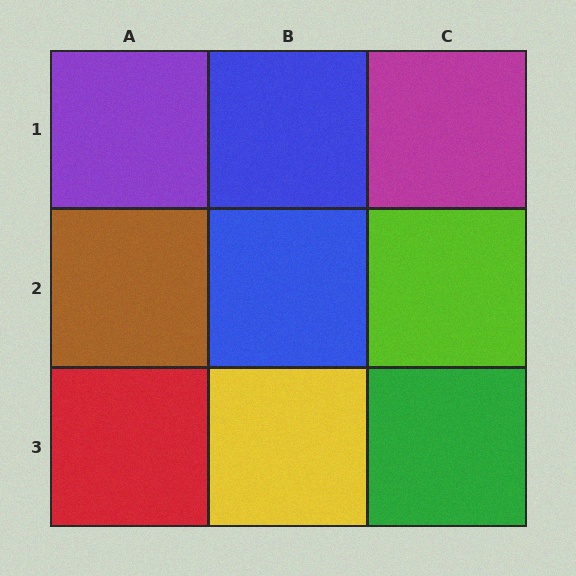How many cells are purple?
1 cell is purple.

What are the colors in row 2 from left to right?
Brown, blue, lime.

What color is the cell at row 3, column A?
Red.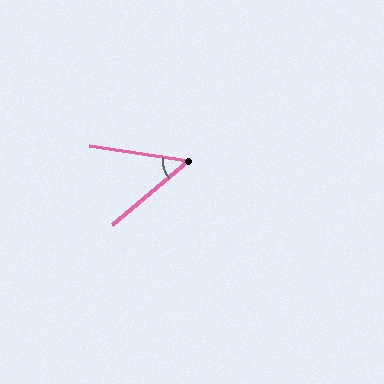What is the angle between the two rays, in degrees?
Approximately 49 degrees.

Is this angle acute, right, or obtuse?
It is acute.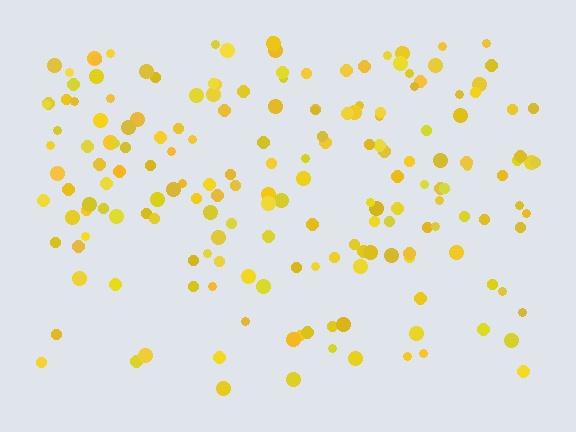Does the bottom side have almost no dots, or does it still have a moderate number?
Still a moderate number, just noticeably fewer than the top.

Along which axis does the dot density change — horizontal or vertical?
Vertical.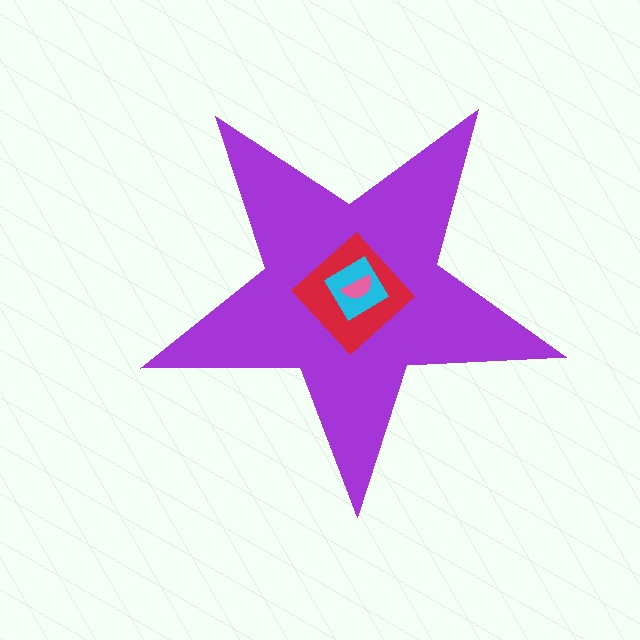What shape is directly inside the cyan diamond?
The pink semicircle.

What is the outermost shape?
The purple star.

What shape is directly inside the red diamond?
The cyan diamond.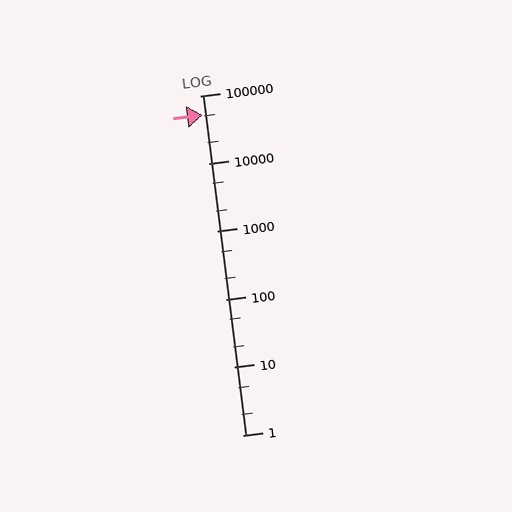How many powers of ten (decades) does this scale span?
The scale spans 5 decades, from 1 to 100000.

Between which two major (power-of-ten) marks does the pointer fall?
The pointer is between 10000 and 100000.